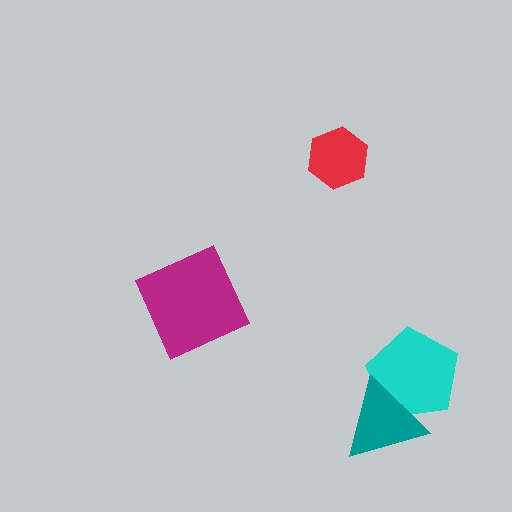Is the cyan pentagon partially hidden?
Yes, it is partially covered by another shape.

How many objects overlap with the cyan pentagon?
1 object overlaps with the cyan pentagon.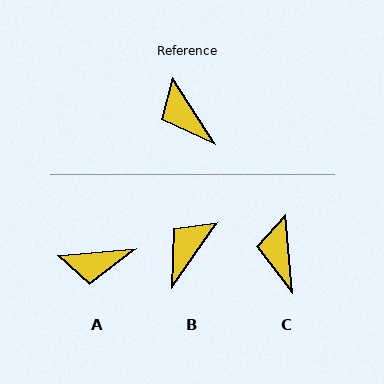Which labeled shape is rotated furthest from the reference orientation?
B, about 68 degrees away.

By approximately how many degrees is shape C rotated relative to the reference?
Approximately 27 degrees clockwise.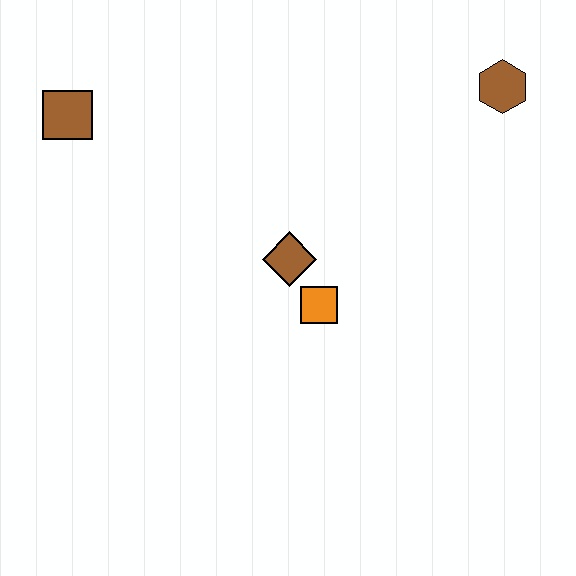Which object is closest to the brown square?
The brown diamond is closest to the brown square.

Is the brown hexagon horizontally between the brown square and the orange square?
No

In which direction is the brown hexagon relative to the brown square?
The brown hexagon is to the right of the brown square.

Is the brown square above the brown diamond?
Yes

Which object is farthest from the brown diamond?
The brown hexagon is farthest from the brown diamond.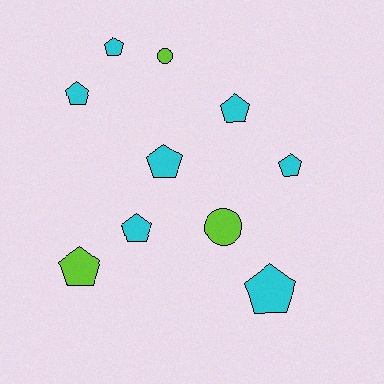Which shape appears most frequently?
Pentagon, with 8 objects.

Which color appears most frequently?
Cyan, with 7 objects.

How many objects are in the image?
There are 10 objects.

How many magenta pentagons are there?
There are no magenta pentagons.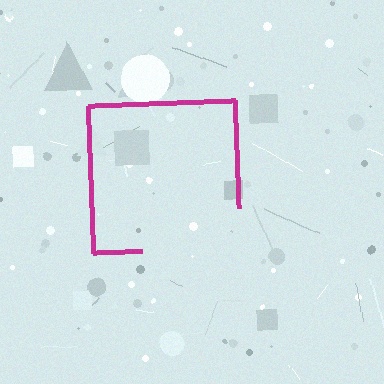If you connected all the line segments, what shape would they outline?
They would outline a square.